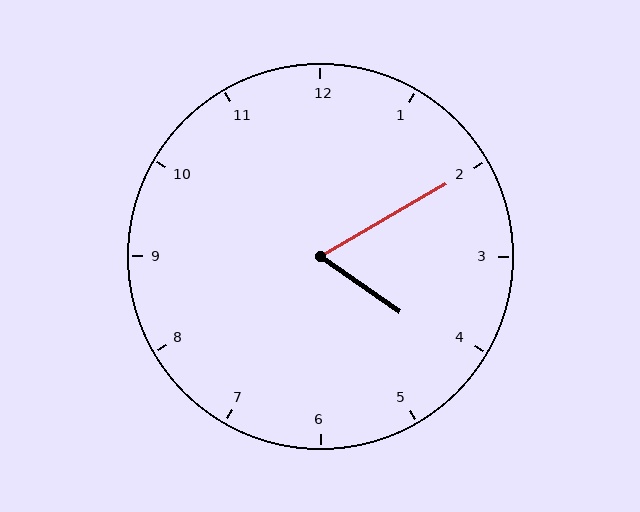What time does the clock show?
4:10.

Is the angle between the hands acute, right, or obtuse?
It is acute.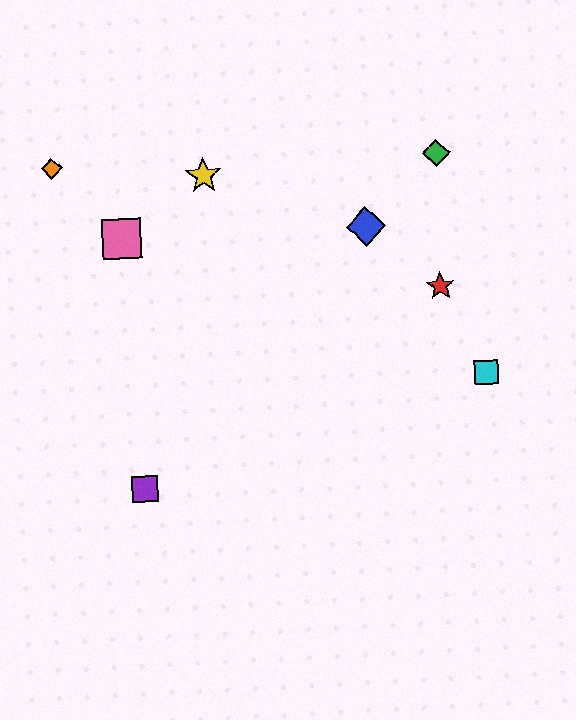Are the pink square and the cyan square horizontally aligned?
No, the pink square is at y≈239 and the cyan square is at y≈372.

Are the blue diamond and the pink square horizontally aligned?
Yes, both are at y≈226.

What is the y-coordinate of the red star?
The red star is at y≈286.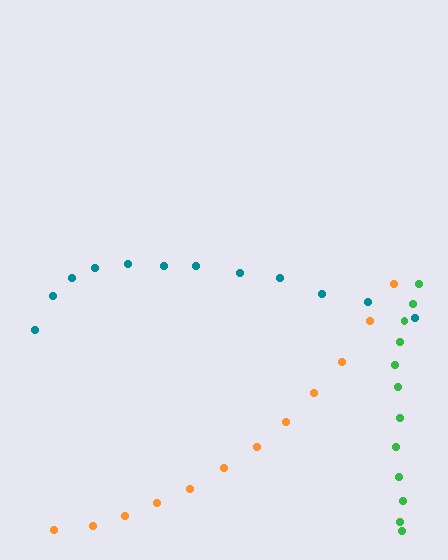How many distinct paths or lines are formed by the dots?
There are 3 distinct paths.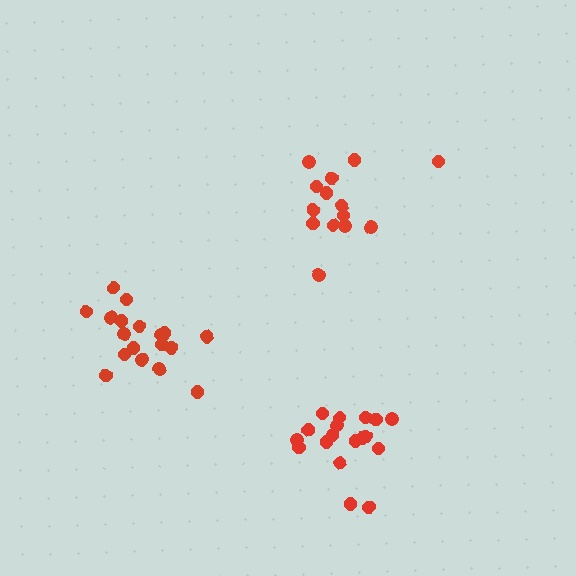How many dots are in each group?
Group 1: 14 dots, Group 2: 18 dots, Group 3: 18 dots (50 total).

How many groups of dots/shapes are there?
There are 3 groups.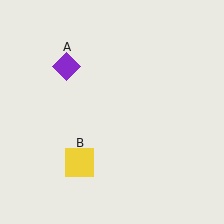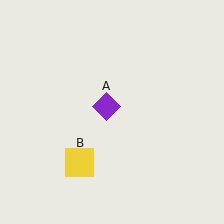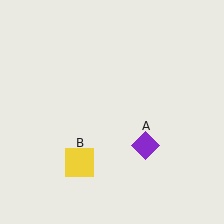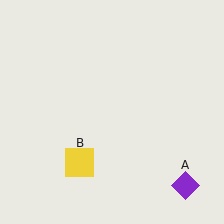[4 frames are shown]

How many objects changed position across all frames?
1 object changed position: purple diamond (object A).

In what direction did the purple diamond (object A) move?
The purple diamond (object A) moved down and to the right.